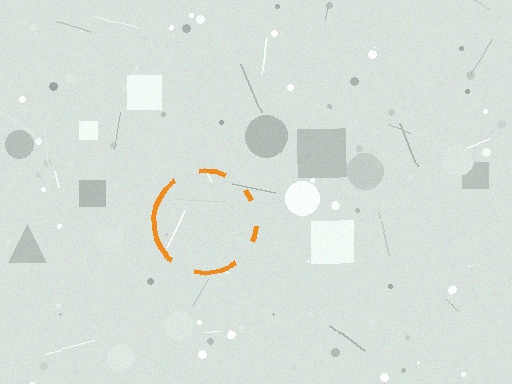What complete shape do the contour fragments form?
The contour fragments form a circle.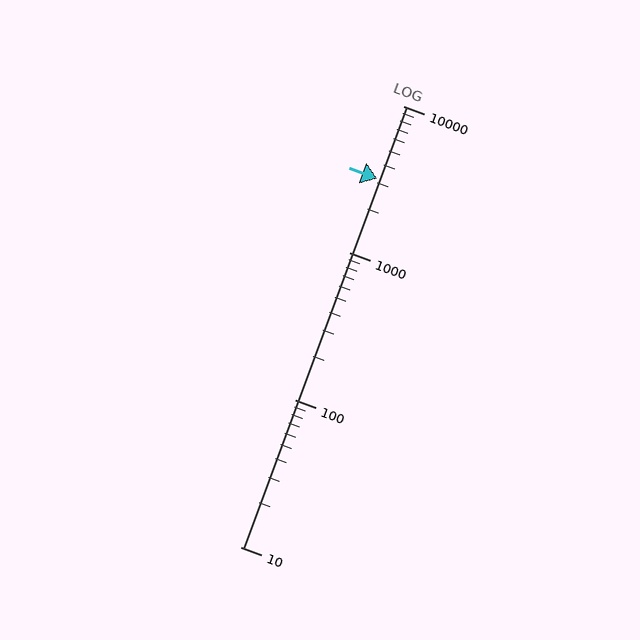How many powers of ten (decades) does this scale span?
The scale spans 3 decades, from 10 to 10000.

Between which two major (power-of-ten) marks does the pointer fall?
The pointer is between 1000 and 10000.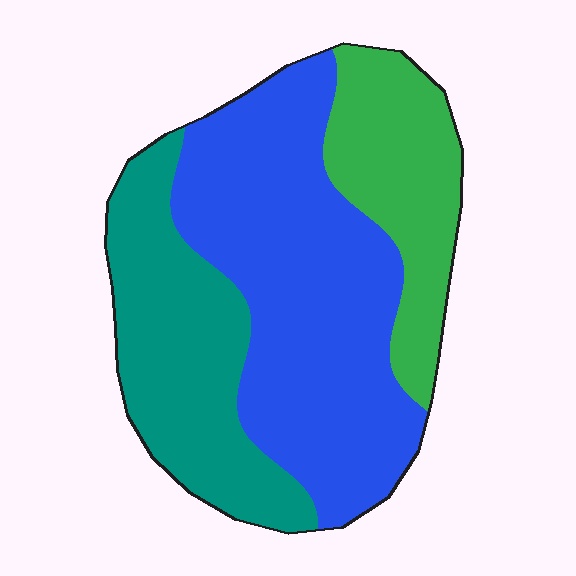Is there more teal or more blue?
Blue.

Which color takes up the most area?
Blue, at roughly 50%.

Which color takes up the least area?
Green, at roughly 20%.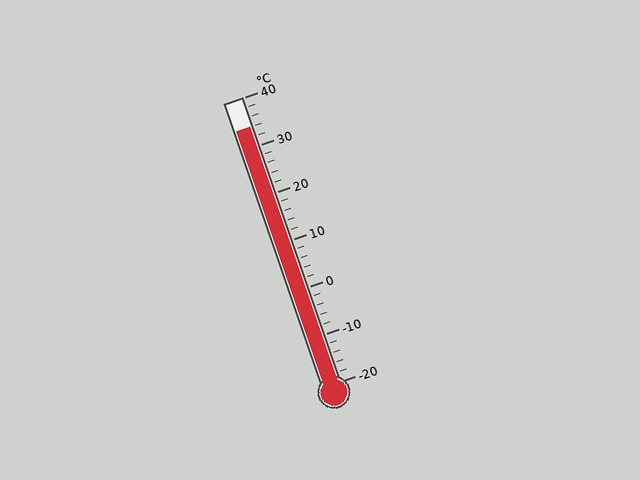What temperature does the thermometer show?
The thermometer shows approximately 34°C.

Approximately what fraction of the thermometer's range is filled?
The thermometer is filled to approximately 90% of its range.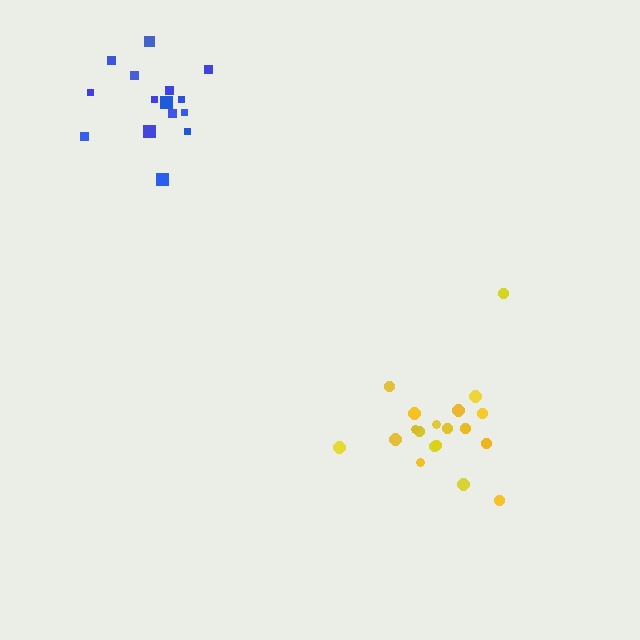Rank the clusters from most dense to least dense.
blue, yellow.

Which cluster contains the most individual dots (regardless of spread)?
Yellow (19).